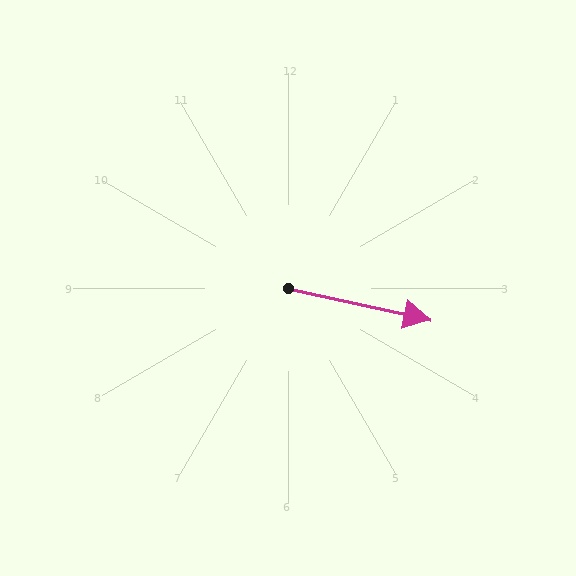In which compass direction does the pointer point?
East.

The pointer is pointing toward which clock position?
Roughly 3 o'clock.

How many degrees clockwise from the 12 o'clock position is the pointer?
Approximately 103 degrees.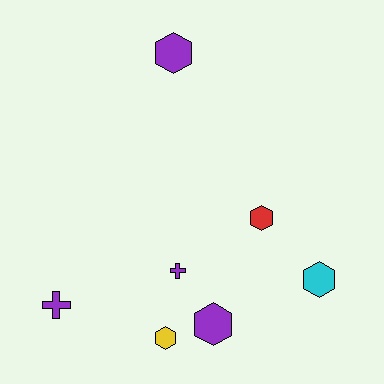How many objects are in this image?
There are 7 objects.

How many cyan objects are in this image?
There is 1 cyan object.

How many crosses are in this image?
There are 2 crosses.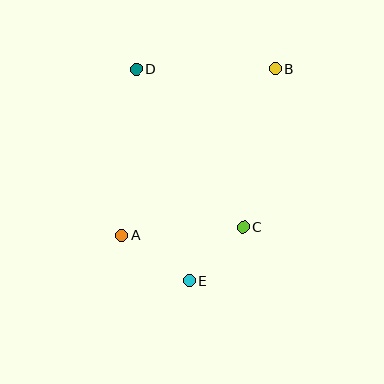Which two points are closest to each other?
Points C and E are closest to each other.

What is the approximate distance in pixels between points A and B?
The distance between A and B is approximately 225 pixels.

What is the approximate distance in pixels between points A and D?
The distance between A and D is approximately 166 pixels.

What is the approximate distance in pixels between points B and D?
The distance between B and D is approximately 139 pixels.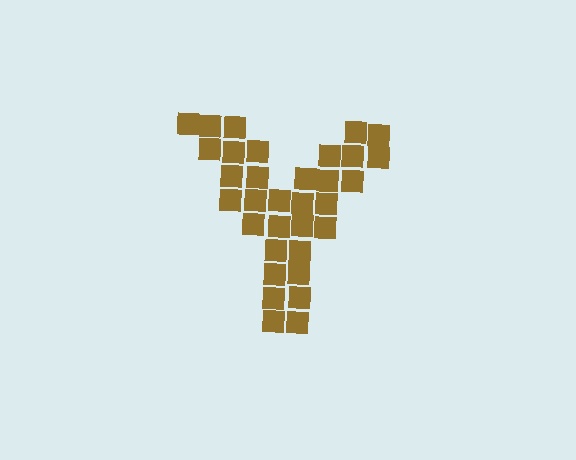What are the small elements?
The small elements are squares.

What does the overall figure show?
The overall figure shows the letter Y.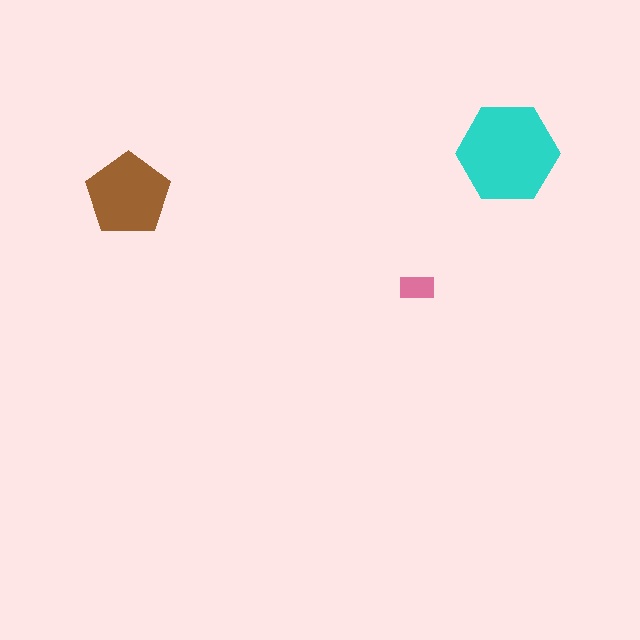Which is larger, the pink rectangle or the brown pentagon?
The brown pentagon.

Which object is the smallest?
The pink rectangle.